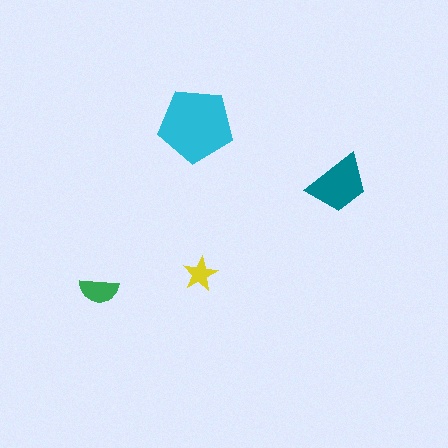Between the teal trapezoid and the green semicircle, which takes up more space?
The teal trapezoid.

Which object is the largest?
The cyan pentagon.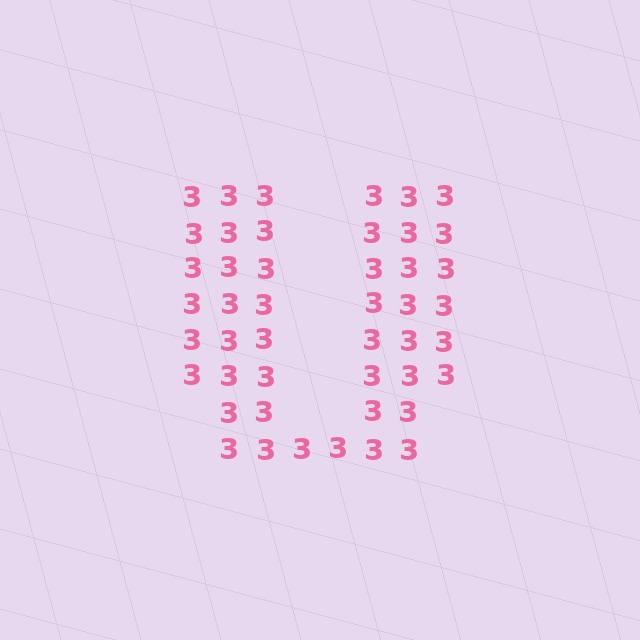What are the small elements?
The small elements are digit 3's.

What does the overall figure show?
The overall figure shows the letter U.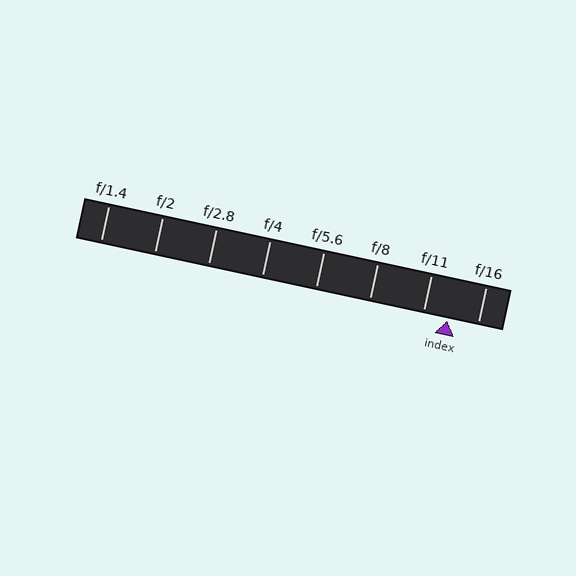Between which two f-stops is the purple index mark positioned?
The index mark is between f/11 and f/16.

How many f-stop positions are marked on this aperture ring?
There are 8 f-stop positions marked.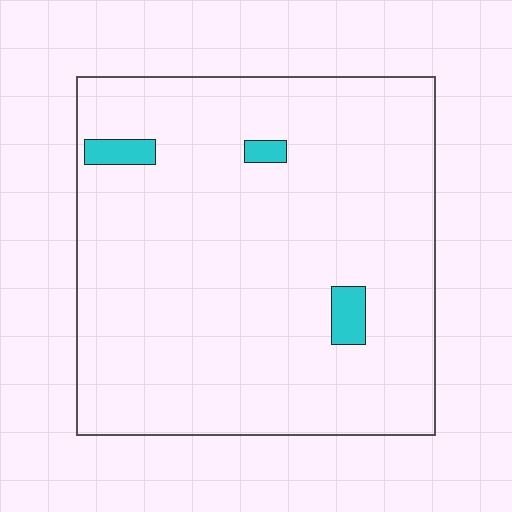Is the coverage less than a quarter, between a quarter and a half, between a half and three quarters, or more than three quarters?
Less than a quarter.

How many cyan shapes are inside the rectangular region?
3.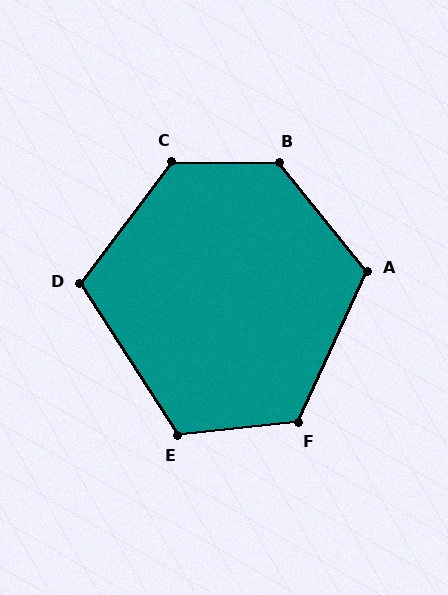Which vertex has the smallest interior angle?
D, at approximately 110 degrees.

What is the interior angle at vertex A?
Approximately 116 degrees (obtuse).